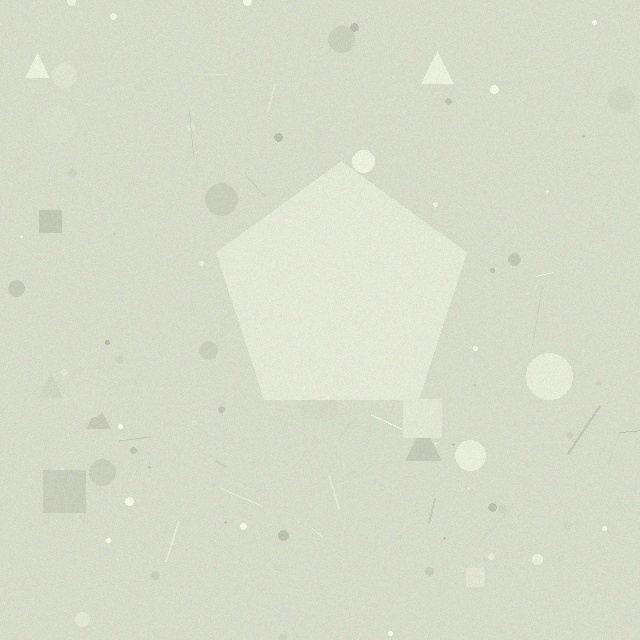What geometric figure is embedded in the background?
A pentagon is embedded in the background.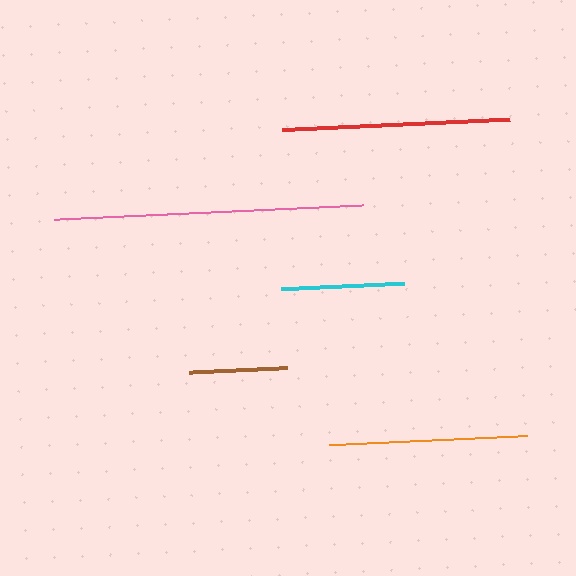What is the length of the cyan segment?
The cyan segment is approximately 123 pixels long.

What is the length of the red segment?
The red segment is approximately 228 pixels long.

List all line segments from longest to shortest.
From longest to shortest: pink, red, orange, cyan, brown.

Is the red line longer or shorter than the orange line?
The red line is longer than the orange line.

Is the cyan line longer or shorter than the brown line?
The cyan line is longer than the brown line.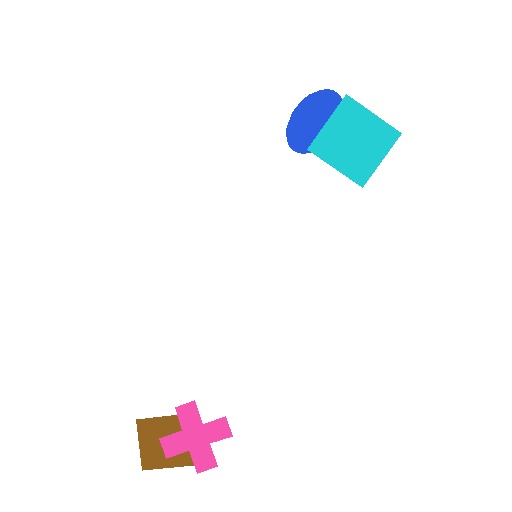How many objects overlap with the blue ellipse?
1 object overlaps with the blue ellipse.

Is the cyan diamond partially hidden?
No, no other shape covers it.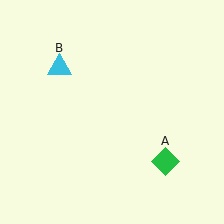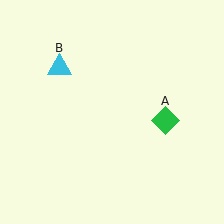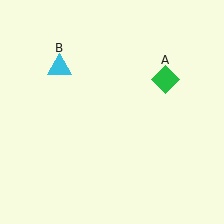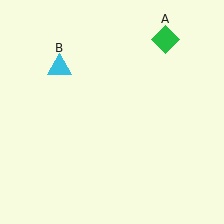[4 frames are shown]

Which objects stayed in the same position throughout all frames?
Cyan triangle (object B) remained stationary.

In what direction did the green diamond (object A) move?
The green diamond (object A) moved up.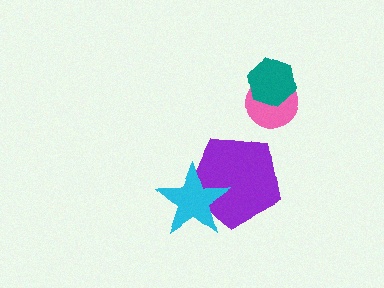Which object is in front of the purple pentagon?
The cyan star is in front of the purple pentagon.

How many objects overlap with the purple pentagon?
1 object overlaps with the purple pentagon.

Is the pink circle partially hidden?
Yes, it is partially covered by another shape.